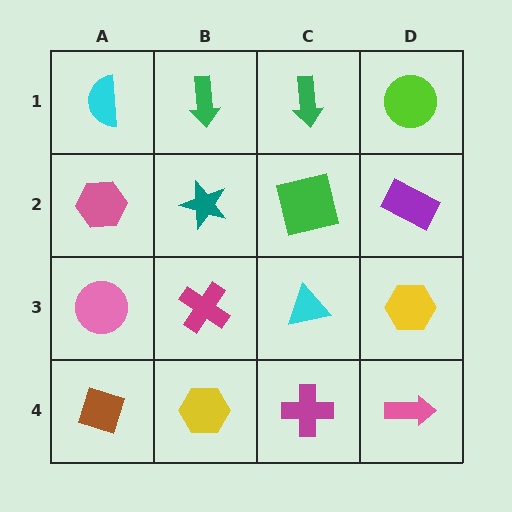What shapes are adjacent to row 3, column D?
A purple rectangle (row 2, column D), a pink arrow (row 4, column D), a cyan triangle (row 3, column C).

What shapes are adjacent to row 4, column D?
A yellow hexagon (row 3, column D), a magenta cross (row 4, column C).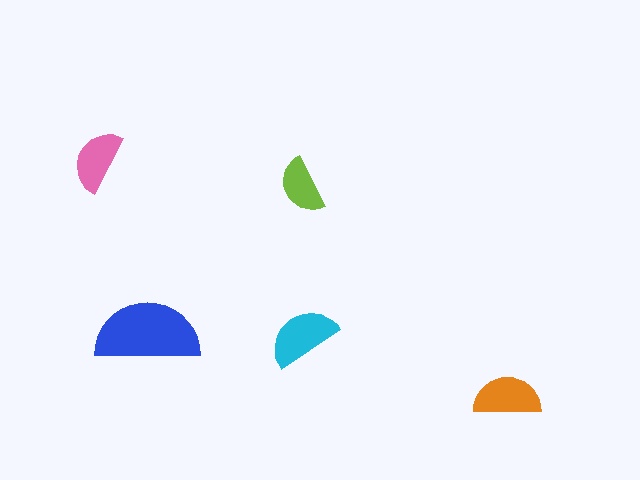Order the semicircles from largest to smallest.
the blue one, the cyan one, the orange one, the pink one, the lime one.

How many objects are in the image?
There are 5 objects in the image.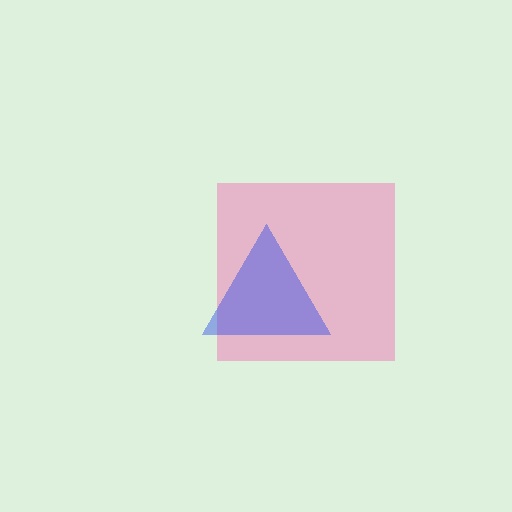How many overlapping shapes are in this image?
There are 2 overlapping shapes in the image.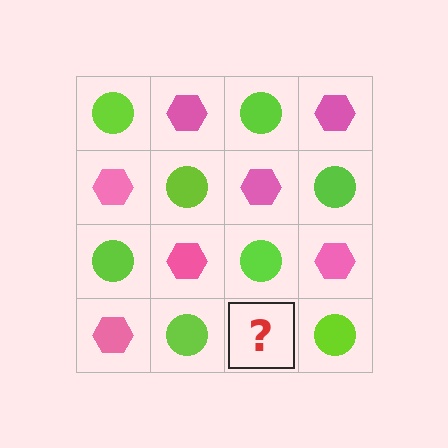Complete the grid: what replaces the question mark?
The question mark should be replaced with a pink hexagon.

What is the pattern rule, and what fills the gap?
The rule is that it alternates lime circle and pink hexagon in a checkerboard pattern. The gap should be filled with a pink hexagon.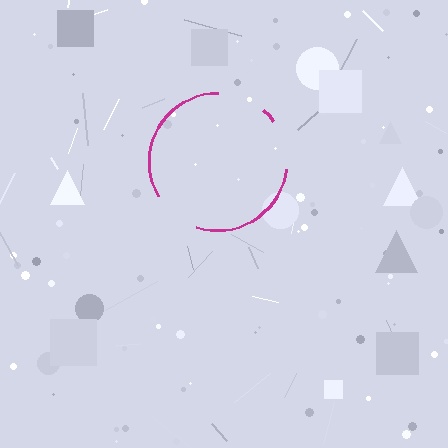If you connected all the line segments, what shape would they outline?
They would outline a circle.